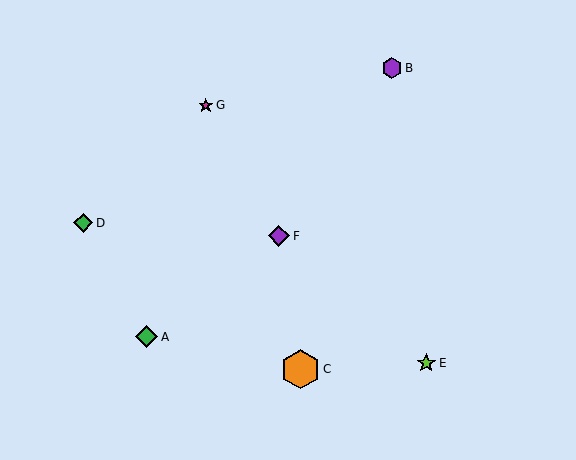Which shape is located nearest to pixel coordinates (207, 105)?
The magenta star (labeled G) at (206, 106) is nearest to that location.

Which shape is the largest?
The orange hexagon (labeled C) is the largest.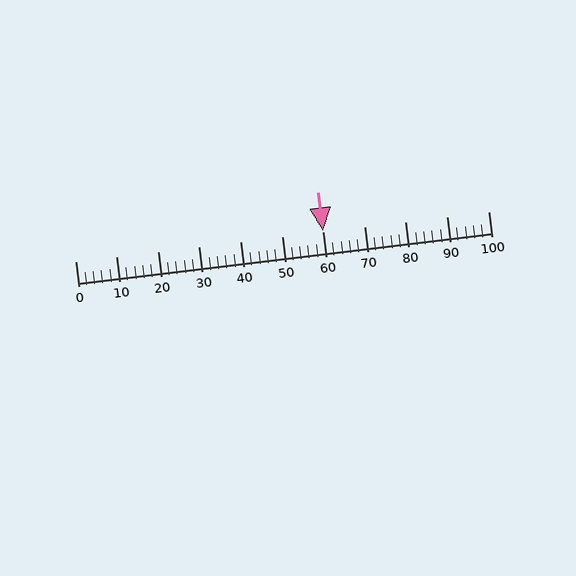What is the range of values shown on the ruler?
The ruler shows values from 0 to 100.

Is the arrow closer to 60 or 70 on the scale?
The arrow is closer to 60.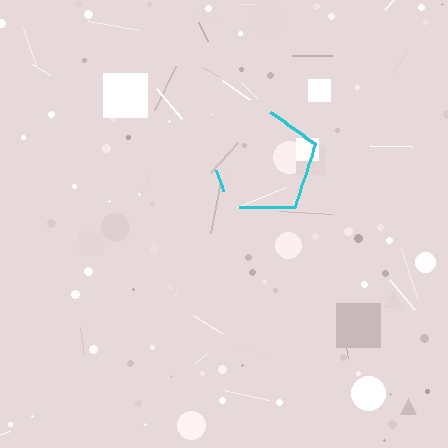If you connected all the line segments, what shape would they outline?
They would outline a pentagon.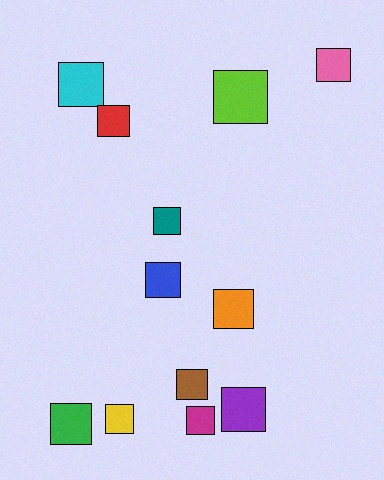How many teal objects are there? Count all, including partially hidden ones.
There is 1 teal object.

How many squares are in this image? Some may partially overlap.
There are 12 squares.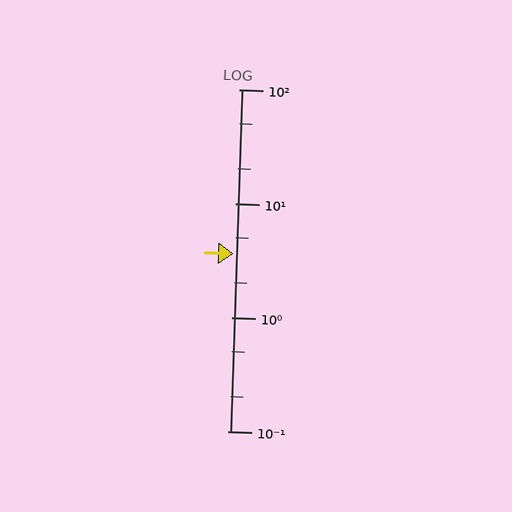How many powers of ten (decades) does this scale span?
The scale spans 3 decades, from 0.1 to 100.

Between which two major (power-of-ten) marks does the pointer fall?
The pointer is between 1 and 10.